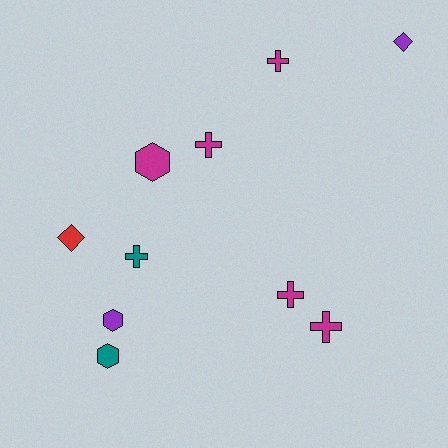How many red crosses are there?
There are no red crosses.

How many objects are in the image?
There are 10 objects.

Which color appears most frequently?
Magenta, with 5 objects.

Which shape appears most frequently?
Cross, with 5 objects.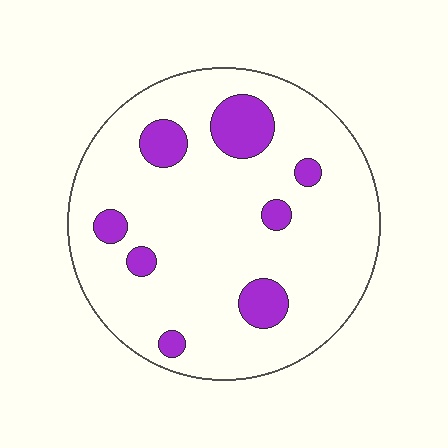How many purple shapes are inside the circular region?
8.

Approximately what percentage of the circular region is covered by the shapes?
Approximately 15%.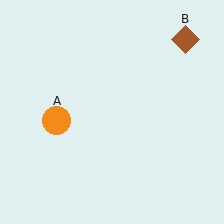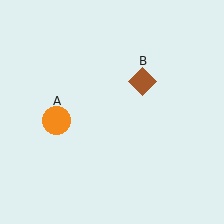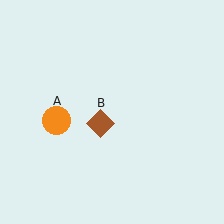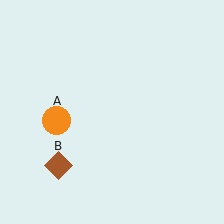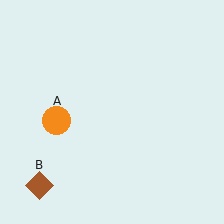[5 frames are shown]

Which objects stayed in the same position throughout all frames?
Orange circle (object A) remained stationary.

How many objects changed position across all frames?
1 object changed position: brown diamond (object B).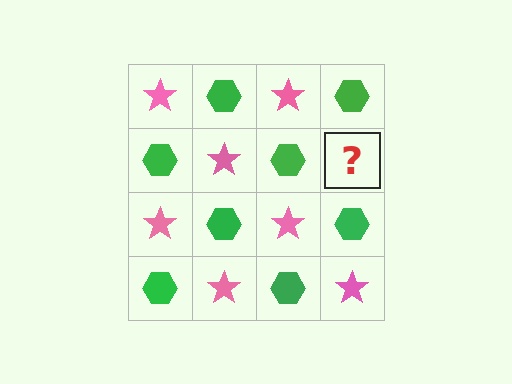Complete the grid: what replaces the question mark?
The question mark should be replaced with a pink star.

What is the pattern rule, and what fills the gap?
The rule is that it alternates pink star and green hexagon in a checkerboard pattern. The gap should be filled with a pink star.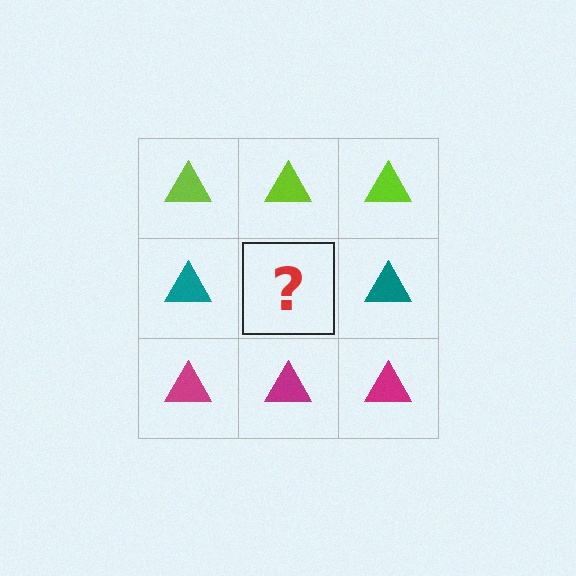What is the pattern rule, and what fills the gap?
The rule is that each row has a consistent color. The gap should be filled with a teal triangle.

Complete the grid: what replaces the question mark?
The question mark should be replaced with a teal triangle.